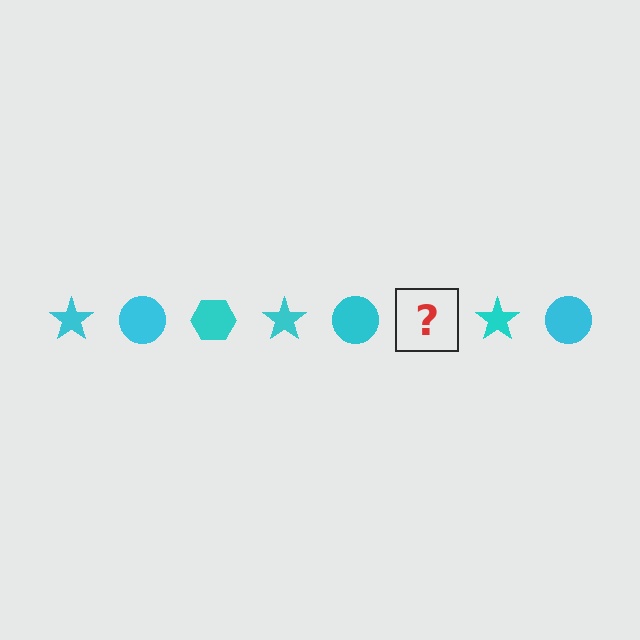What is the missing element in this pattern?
The missing element is a cyan hexagon.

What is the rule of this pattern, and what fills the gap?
The rule is that the pattern cycles through star, circle, hexagon shapes in cyan. The gap should be filled with a cyan hexagon.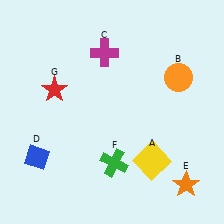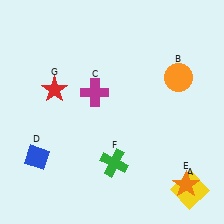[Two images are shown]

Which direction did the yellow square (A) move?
The yellow square (A) moved right.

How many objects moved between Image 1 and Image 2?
2 objects moved between the two images.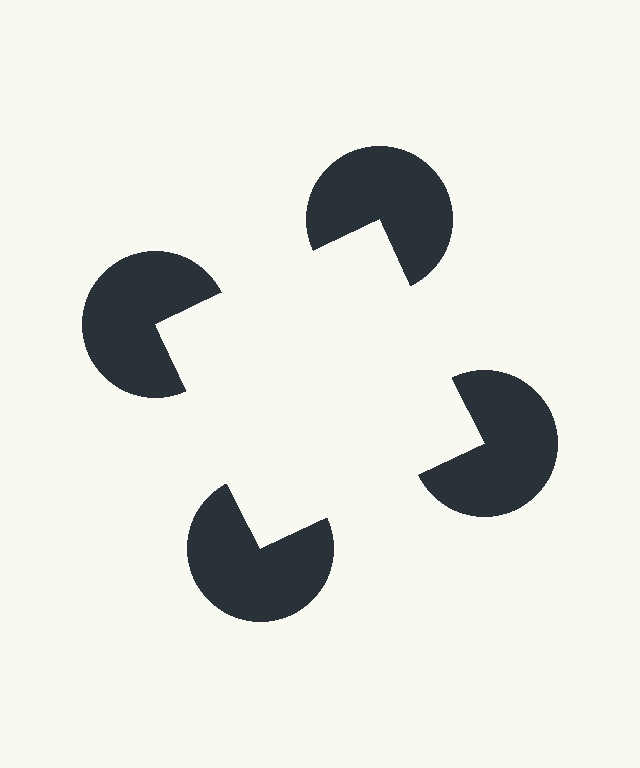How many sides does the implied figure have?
4 sides.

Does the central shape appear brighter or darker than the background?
It typically appears slightly brighter than the background, even though no actual brightness change is drawn.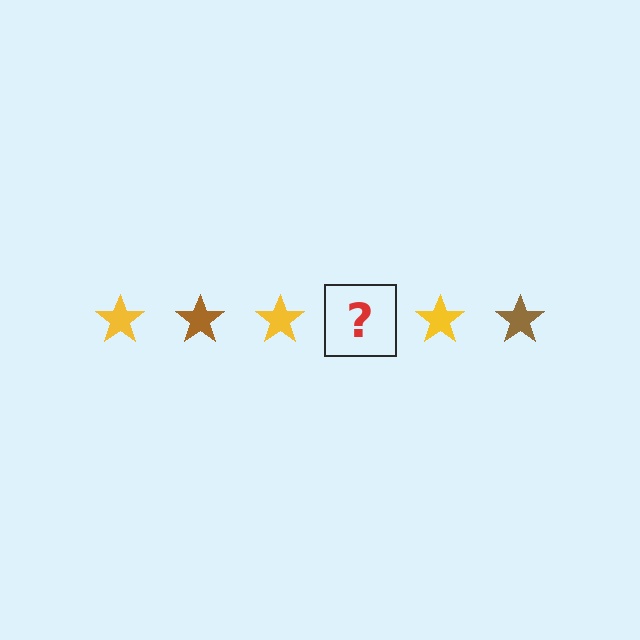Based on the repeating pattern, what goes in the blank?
The blank should be a brown star.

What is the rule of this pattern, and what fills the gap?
The rule is that the pattern cycles through yellow, brown stars. The gap should be filled with a brown star.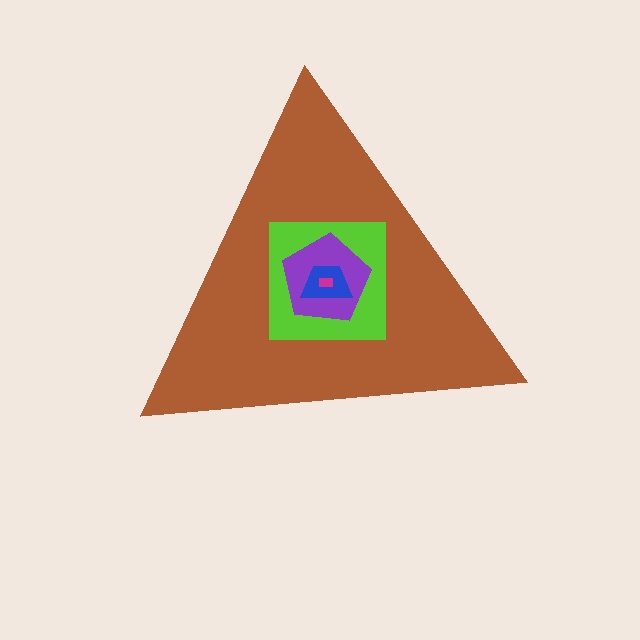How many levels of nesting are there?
5.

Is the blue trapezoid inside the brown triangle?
Yes.